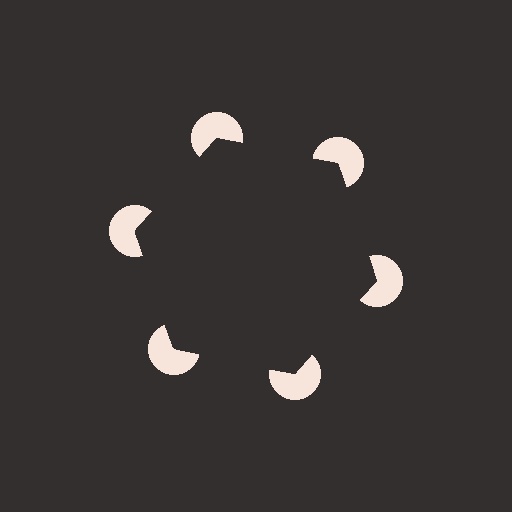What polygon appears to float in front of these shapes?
An illusory hexagon — its edges are inferred from the aligned wedge cuts in the pac-man discs, not physically drawn.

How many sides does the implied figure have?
6 sides.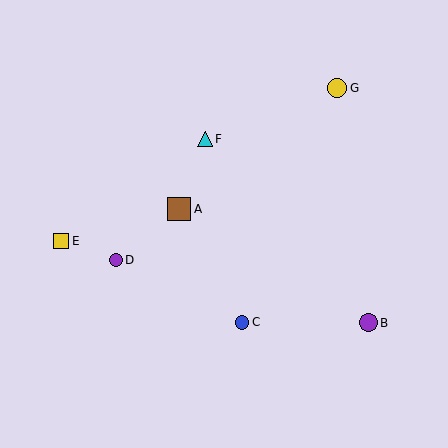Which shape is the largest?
The brown square (labeled A) is the largest.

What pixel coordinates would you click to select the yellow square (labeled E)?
Click at (61, 241) to select the yellow square E.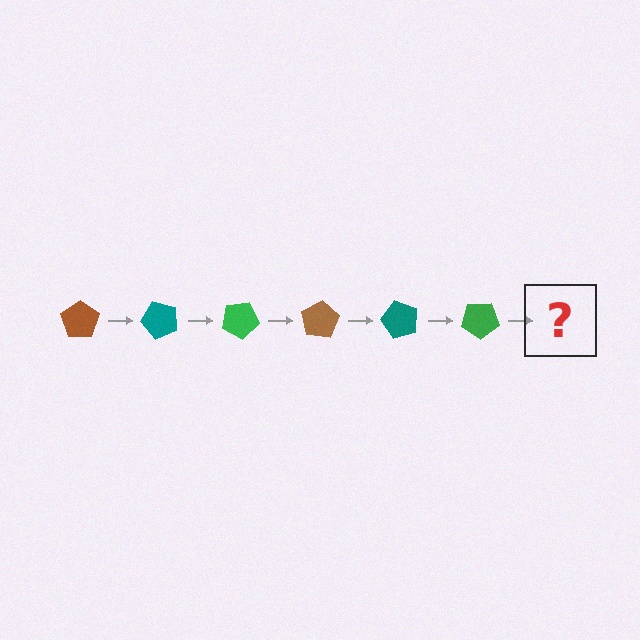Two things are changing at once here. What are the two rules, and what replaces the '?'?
The two rules are that it rotates 50 degrees each step and the color cycles through brown, teal, and green. The '?' should be a brown pentagon, rotated 300 degrees from the start.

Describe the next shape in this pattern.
It should be a brown pentagon, rotated 300 degrees from the start.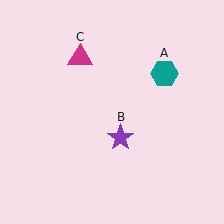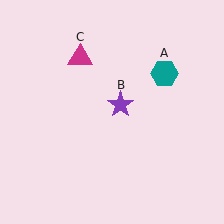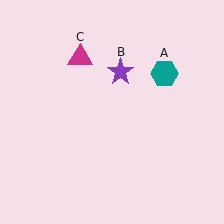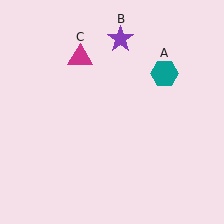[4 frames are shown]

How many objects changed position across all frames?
1 object changed position: purple star (object B).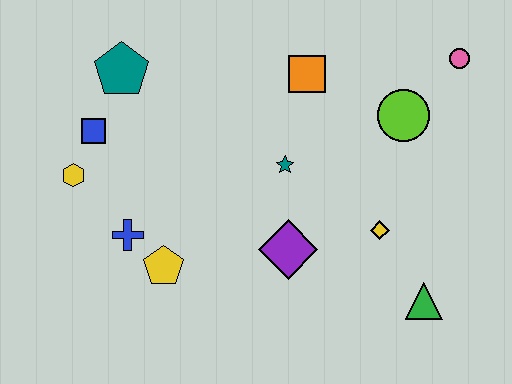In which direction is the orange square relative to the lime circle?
The orange square is to the left of the lime circle.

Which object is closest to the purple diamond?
The teal star is closest to the purple diamond.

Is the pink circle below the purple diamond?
No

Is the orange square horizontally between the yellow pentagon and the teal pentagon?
No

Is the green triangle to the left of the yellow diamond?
No